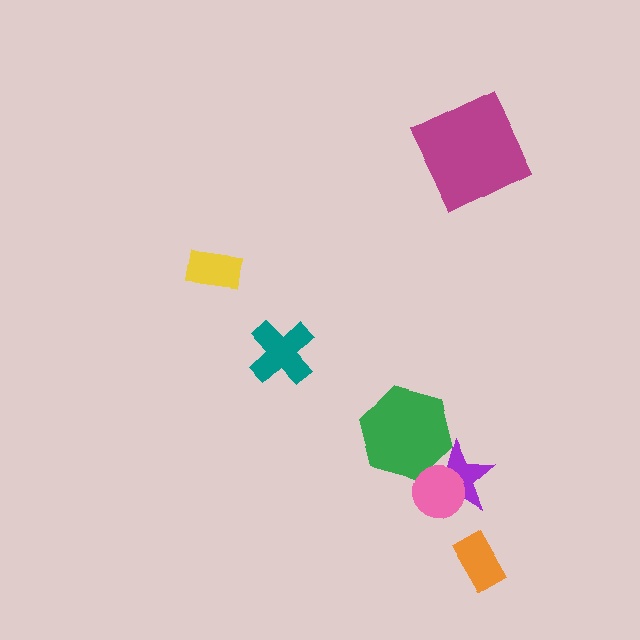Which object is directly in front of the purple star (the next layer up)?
The green hexagon is directly in front of the purple star.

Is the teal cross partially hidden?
No, no other shape covers it.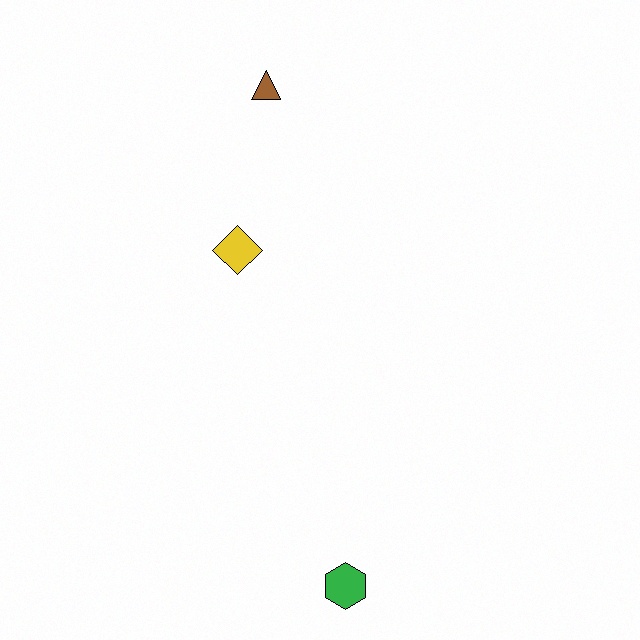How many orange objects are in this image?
There are no orange objects.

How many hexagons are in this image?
There is 1 hexagon.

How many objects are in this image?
There are 3 objects.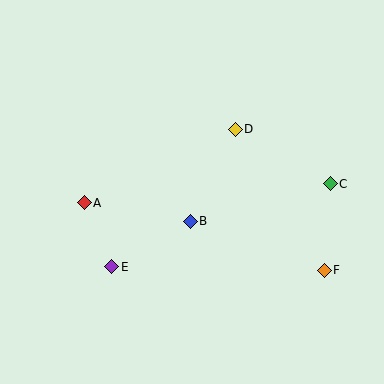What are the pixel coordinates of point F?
Point F is at (324, 270).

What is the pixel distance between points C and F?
The distance between C and F is 87 pixels.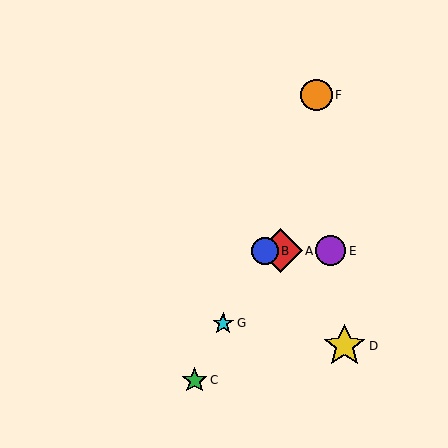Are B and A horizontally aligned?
Yes, both are at y≈251.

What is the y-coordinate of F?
Object F is at y≈95.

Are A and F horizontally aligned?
No, A is at y≈251 and F is at y≈95.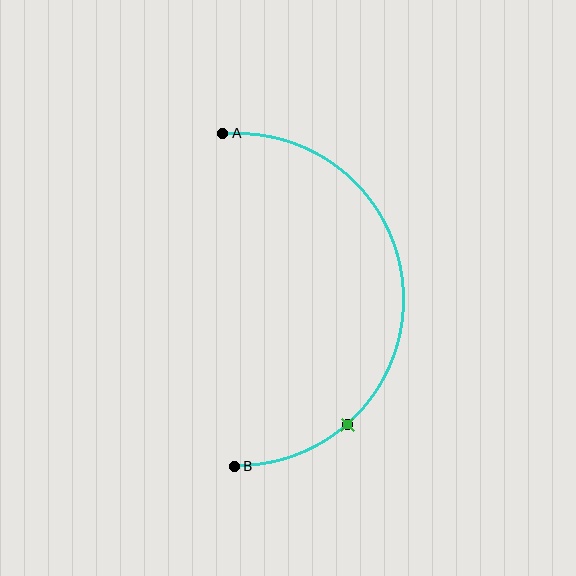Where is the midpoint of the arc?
The arc midpoint is the point on the curve farthest from the straight line joining A and B. It sits to the right of that line.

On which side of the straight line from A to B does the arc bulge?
The arc bulges to the right of the straight line connecting A and B.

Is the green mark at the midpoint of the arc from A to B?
No. The green mark lies on the arc but is closer to endpoint B. The arc midpoint would be at the point on the curve equidistant along the arc from both A and B.